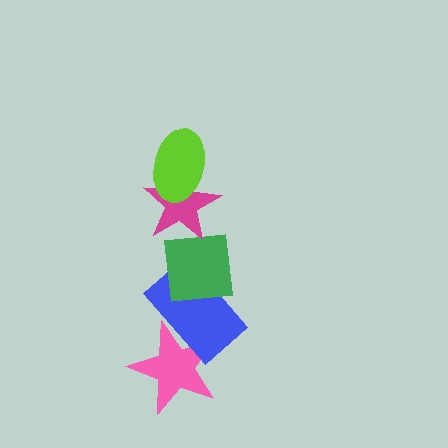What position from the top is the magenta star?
The magenta star is 2nd from the top.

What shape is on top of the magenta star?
The lime ellipse is on top of the magenta star.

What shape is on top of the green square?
The magenta star is on top of the green square.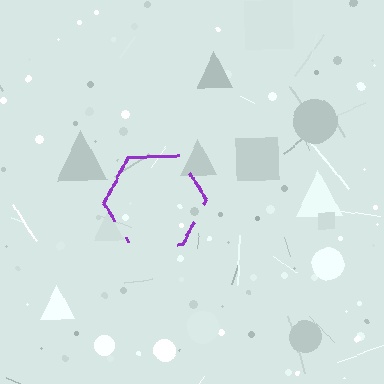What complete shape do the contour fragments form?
The contour fragments form a hexagon.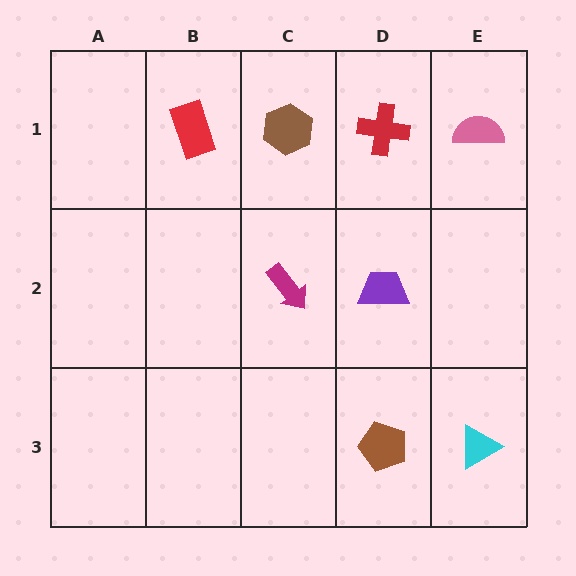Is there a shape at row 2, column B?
No, that cell is empty.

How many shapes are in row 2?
2 shapes.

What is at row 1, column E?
A pink semicircle.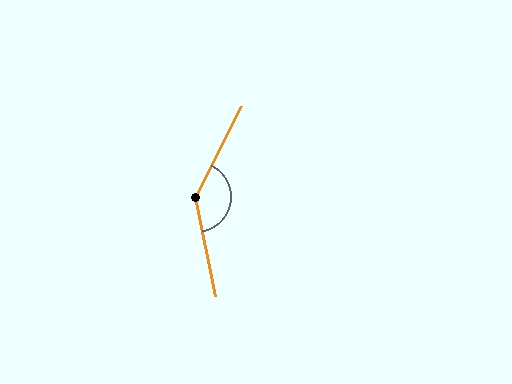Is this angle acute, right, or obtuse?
It is obtuse.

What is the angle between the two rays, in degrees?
Approximately 142 degrees.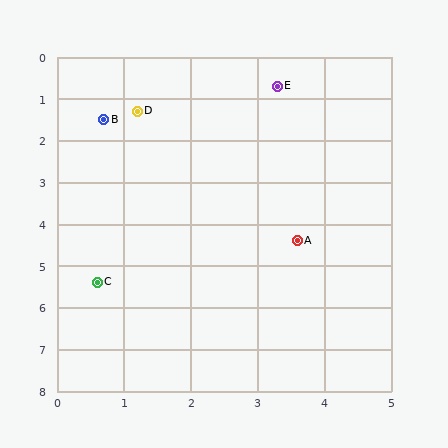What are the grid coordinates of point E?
Point E is at approximately (3.3, 0.7).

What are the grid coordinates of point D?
Point D is at approximately (1.2, 1.3).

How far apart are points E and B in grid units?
Points E and B are about 2.7 grid units apart.